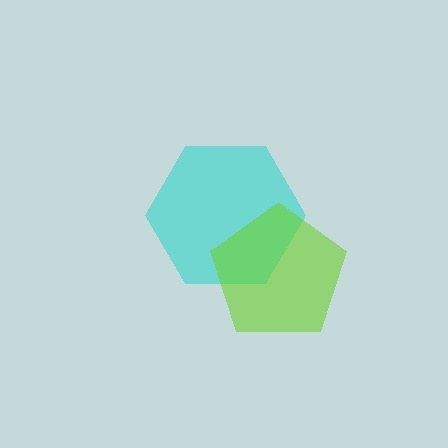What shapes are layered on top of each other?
The layered shapes are: a cyan hexagon, a lime pentagon.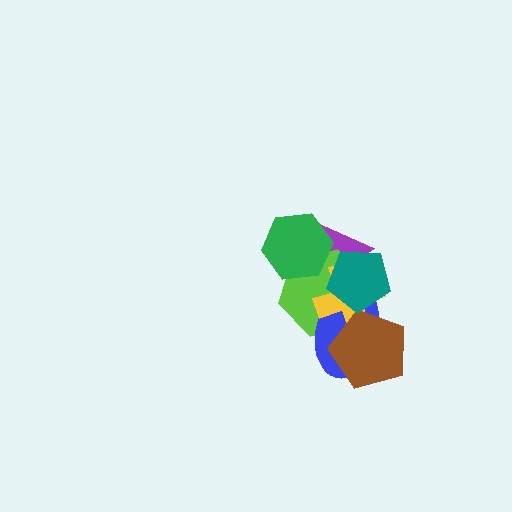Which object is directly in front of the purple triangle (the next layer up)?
The lime hexagon is directly in front of the purple triangle.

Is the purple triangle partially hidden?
Yes, it is partially covered by another shape.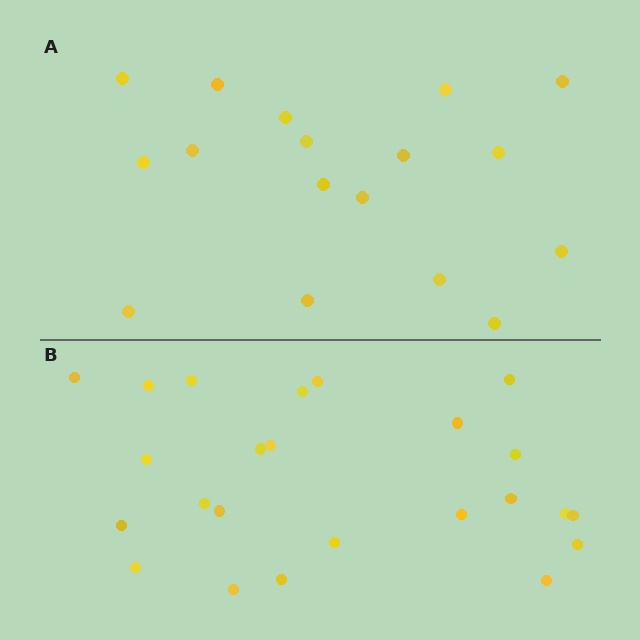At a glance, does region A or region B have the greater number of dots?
Region B (the bottom region) has more dots.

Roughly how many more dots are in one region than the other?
Region B has roughly 8 or so more dots than region A.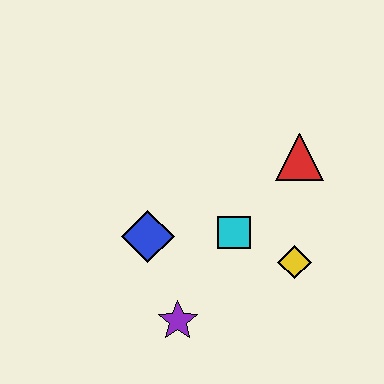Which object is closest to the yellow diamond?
The cyan square is closest to the yellow diamond.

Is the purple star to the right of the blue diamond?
Yes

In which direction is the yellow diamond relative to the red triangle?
The yellow diamond is below the red triangle.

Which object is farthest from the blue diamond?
The red triangle is farthest from the blue diamond.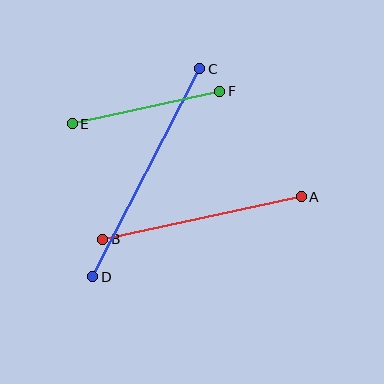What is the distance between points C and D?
The distance is approximately 234 pixels.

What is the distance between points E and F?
The distance is approximately 151 pixels.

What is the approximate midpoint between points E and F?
The midpoint is at approximately (146, 108) pixels.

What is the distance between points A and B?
The distance is approximately 203 pixels.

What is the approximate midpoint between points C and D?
The midpoint is at approximately (146, 173) pixels.